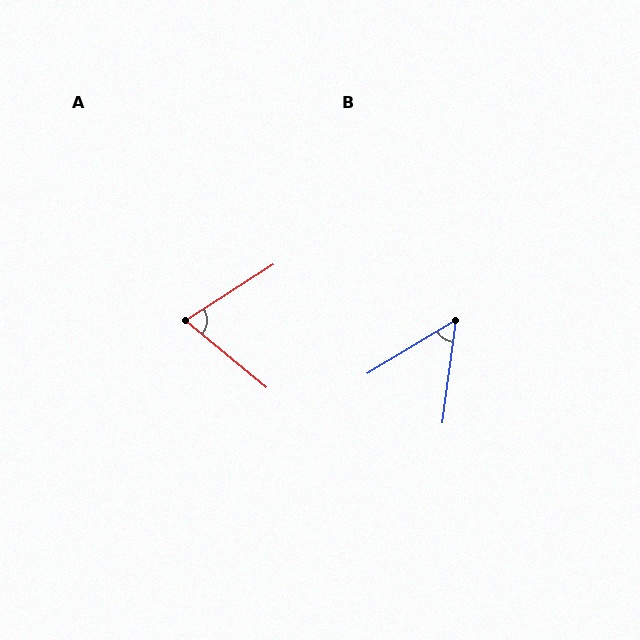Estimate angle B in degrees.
Approximately 51 degrees.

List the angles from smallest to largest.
B (51°), A (72°).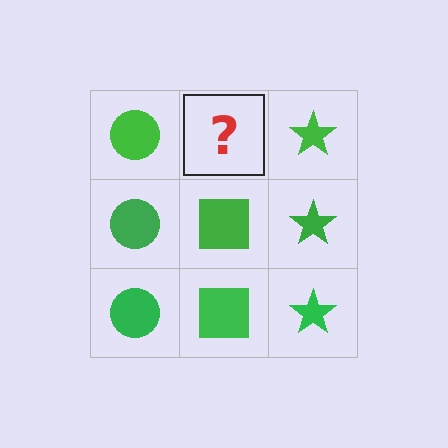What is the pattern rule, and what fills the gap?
The rule is that each column has a consistent shape. The gap should be filled with a green square.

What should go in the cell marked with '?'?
The missing cell should contain a green square.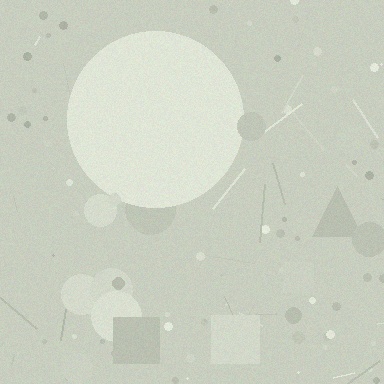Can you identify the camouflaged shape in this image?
The camouflaged shape is a circle.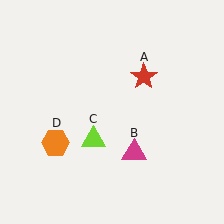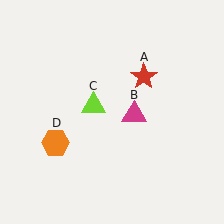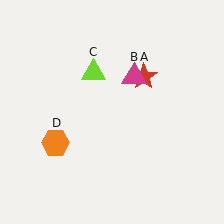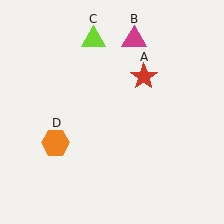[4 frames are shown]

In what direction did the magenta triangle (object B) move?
The magenta triangle (object B) moved up.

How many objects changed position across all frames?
2 objects changed position: magenta triangle (object B), lime triangle (object C).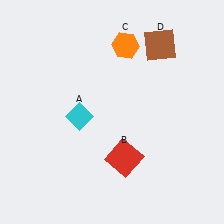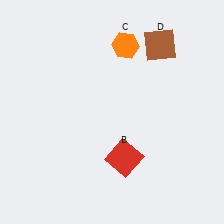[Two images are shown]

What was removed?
The cyan diamond (A) was removed in Image 2.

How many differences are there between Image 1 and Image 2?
There is 1 difference between the two images.